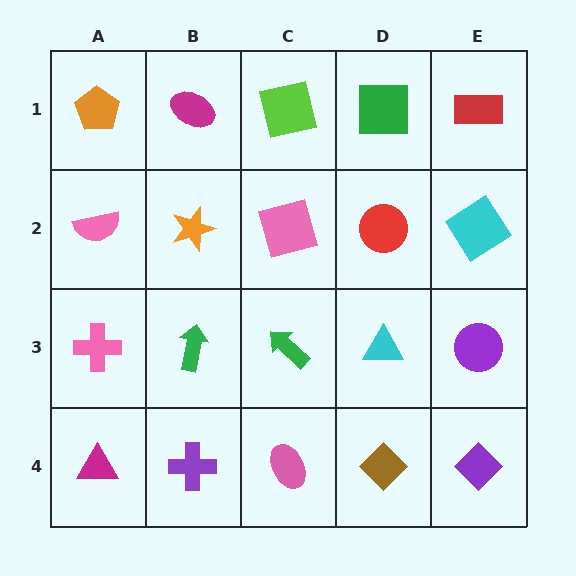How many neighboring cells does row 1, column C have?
3.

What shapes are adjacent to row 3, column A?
A pink semicircle (row 2, column A), a magenta triangle (row 4, column A), a green arrow (row 3, column B).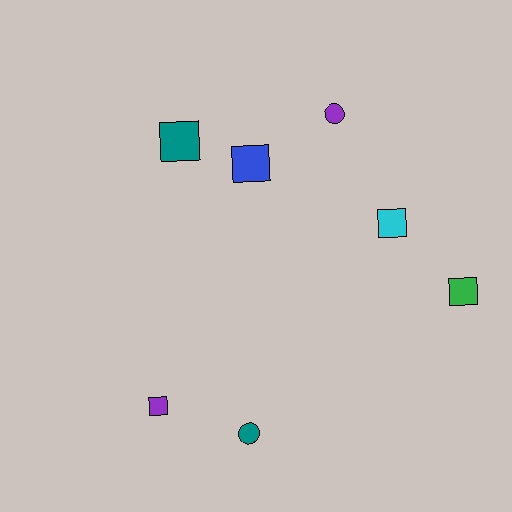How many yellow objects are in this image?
There are no yellow objects.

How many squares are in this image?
There are 5 squares.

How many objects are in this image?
There are 7 objects.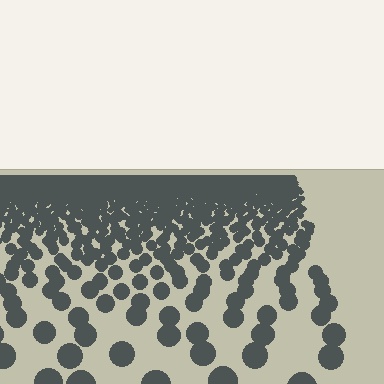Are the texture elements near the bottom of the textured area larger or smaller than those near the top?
Larger. Near the bottom, elements are closer to the viewer and appear at a bigger on-screen size.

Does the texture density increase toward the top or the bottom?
Density increases toward the top.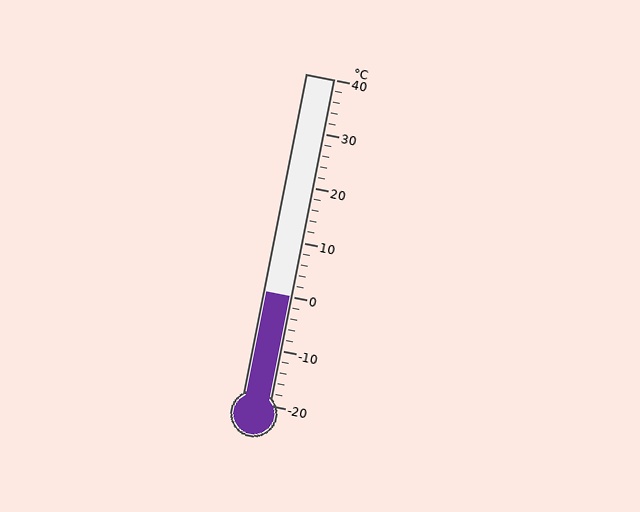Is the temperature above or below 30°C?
The temperature is below 30°C.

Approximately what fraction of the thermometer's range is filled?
The thermometer is filled to approximately 35% of its range.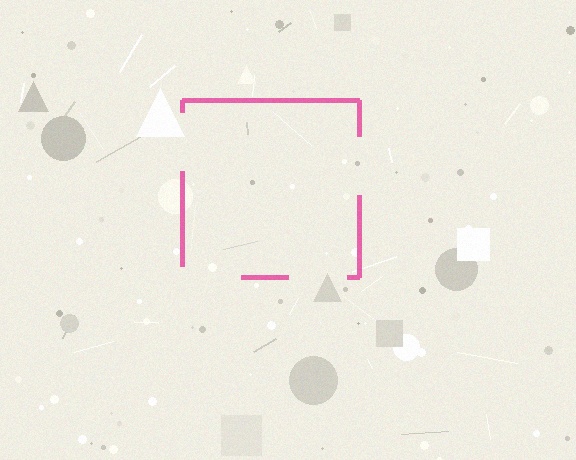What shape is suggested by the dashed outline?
The dashed outline suggests a square.